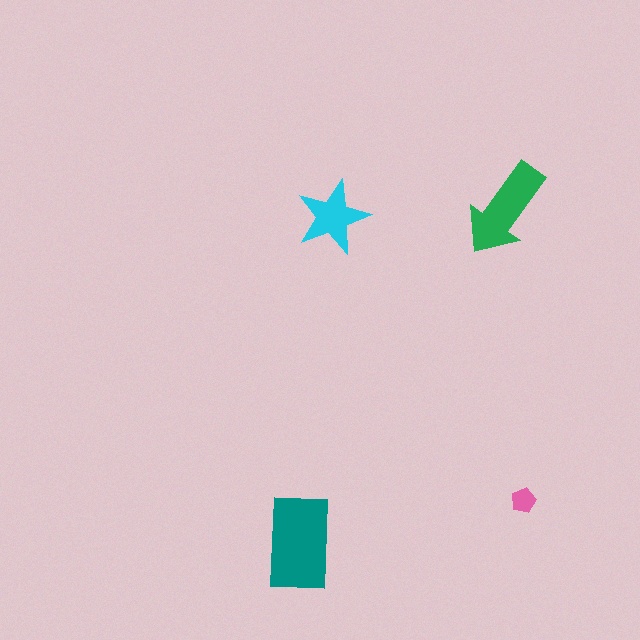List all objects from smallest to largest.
The pink pentagon, the cyan star, the green arrow, the teal rectangle.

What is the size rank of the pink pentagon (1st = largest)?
4th.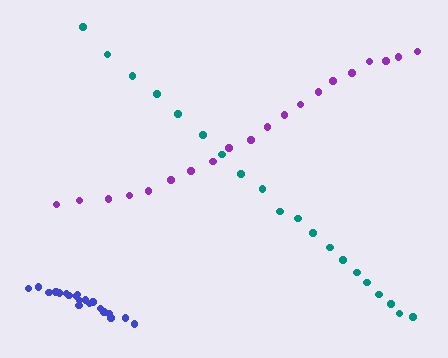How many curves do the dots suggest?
There are 3 distinct paths.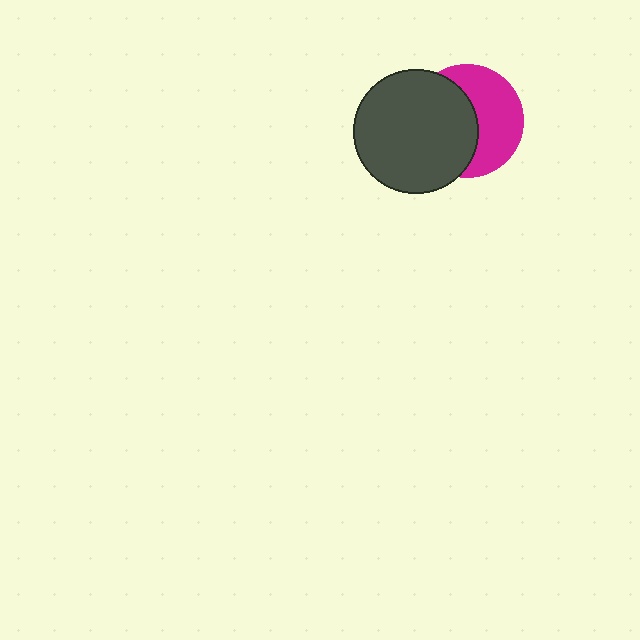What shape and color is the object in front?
The object in front is a dark gray circle.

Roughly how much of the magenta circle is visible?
About half of it is visible (roughly 49%).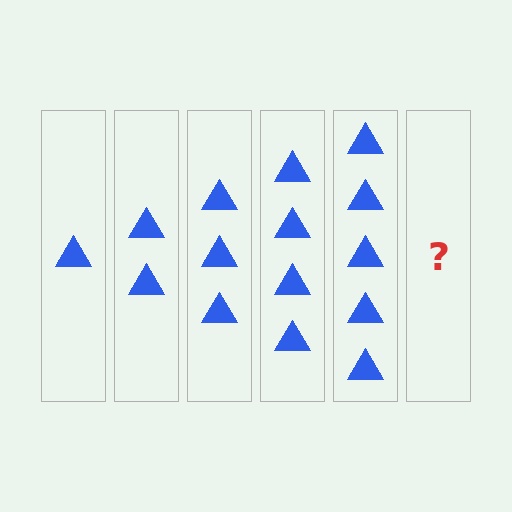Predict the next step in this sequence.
The next step is 6 triangles.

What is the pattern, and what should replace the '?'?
The pattern is that each step adds one more triangle. The '?' should be 6 triangles.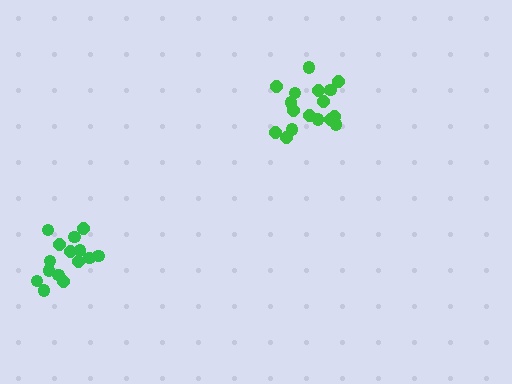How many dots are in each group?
Group 1: 15 dots, Group 2: 17 dots (32 total).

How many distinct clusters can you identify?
There are 2 distinct clusters.